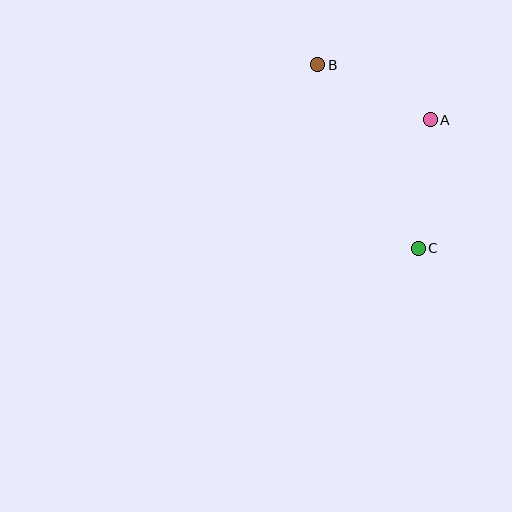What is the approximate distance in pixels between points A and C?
The distance between A and C is approximately 129 pixels.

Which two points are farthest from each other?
Points B and C are farthest from each other.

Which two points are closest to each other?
Points A and B are closest to each other.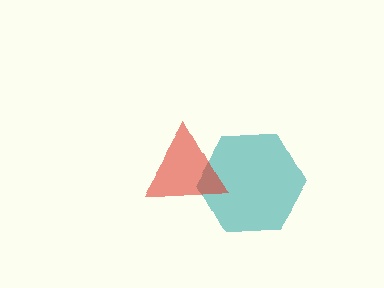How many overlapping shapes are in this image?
There are 2 overlapping shapes in the image.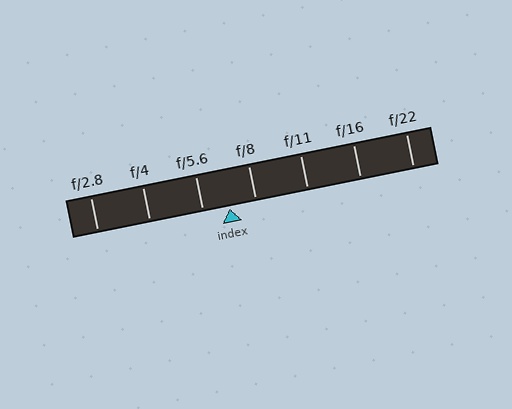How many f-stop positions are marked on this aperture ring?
There are 7 f-stop positions marked.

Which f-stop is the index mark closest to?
The index mark is closest to f/8.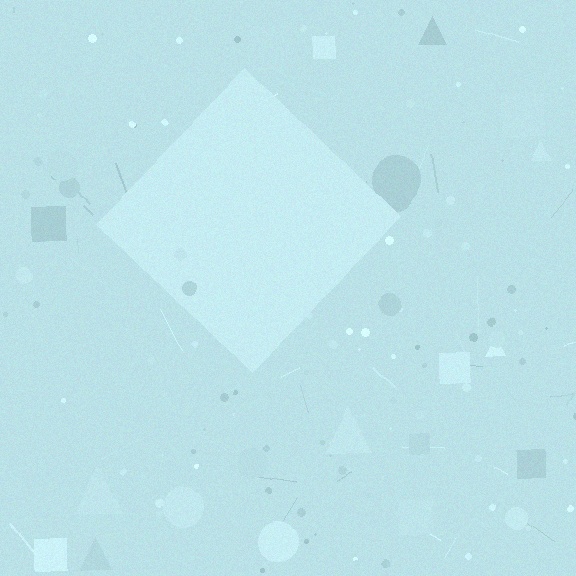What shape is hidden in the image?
A diamond is hidden in the image.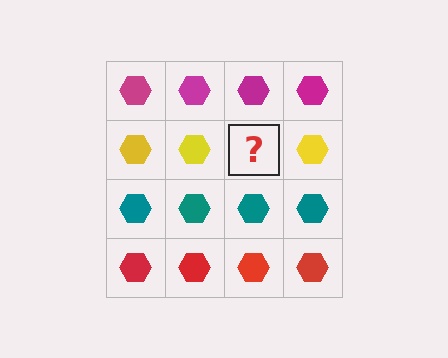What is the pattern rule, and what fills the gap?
The rule is that each row has a consistent color. The gap should be filled with a yellow hexagon.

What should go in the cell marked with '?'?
The missing cell should contain a yellow hexagon.